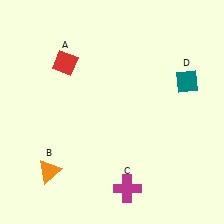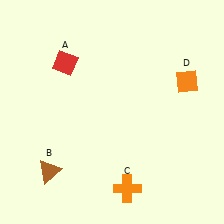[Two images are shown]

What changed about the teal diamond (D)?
In Image 1, D is teal. In Image 2, it changed to orange.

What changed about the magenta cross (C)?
In Image 1, C is magenta. In Image 2, it changed to orange.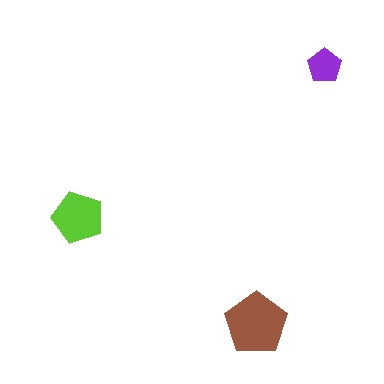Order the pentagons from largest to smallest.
the brown one, the lime one, the purple one.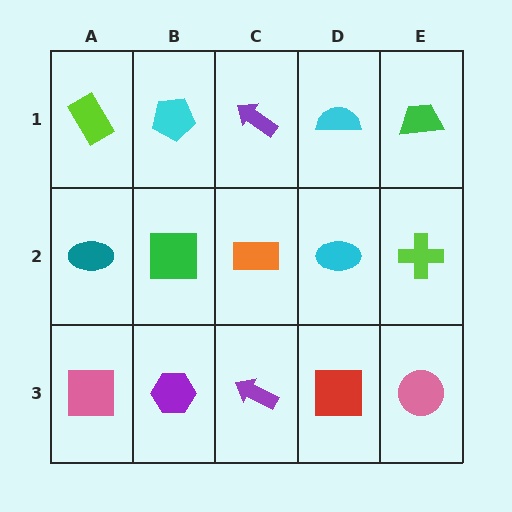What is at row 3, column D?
A red square.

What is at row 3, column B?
A purple hexagon.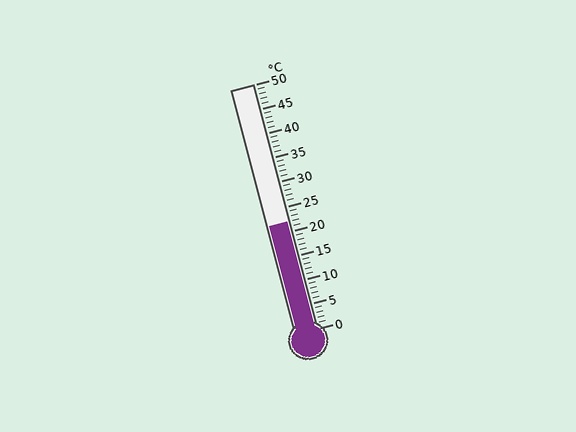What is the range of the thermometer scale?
The thermometer scale ranges from 0°C to 50°C.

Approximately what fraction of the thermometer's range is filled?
The thermometer is filled to approximately 45% of its range.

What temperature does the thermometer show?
The thermometer shows approximately 22°C.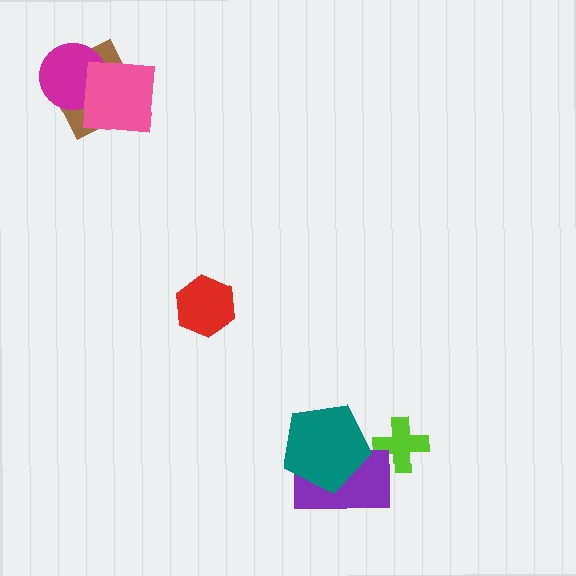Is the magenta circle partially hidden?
Yes, it is partially covered by another shape.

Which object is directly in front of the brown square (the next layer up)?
The magenta circle is directly in front of the brown square.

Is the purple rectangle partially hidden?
Yes, it is partially covered by another shape.